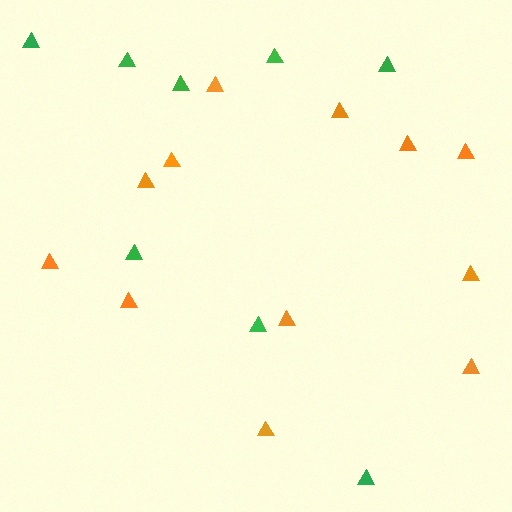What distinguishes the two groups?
There are 2 groups: one group of green triangles (8) and one group of orange triangles (12).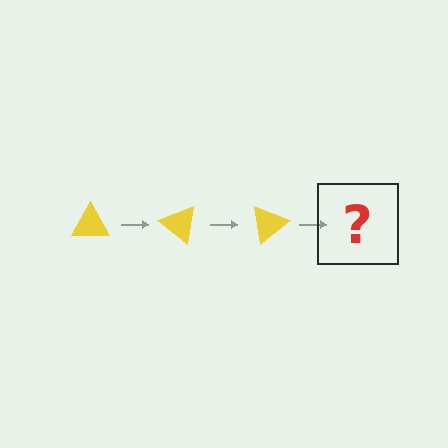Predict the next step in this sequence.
The next step is a yellow triangle rotated 120 degrees.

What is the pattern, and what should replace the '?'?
The pattern is that the triangle rotates 40 degrees each step. The '?' should be a yellow triangle rotated 120 degrees.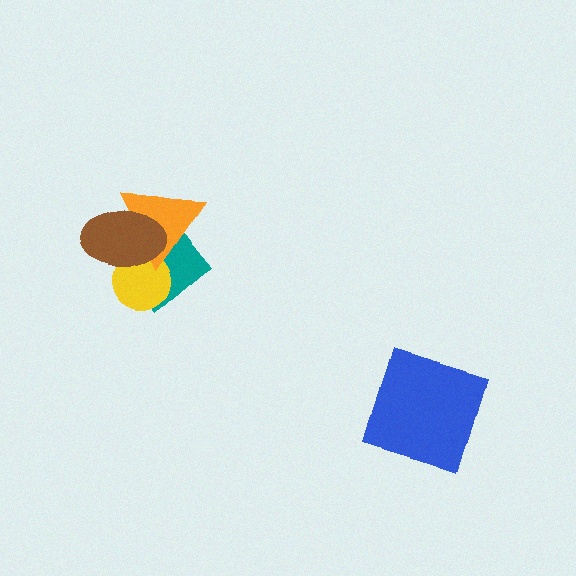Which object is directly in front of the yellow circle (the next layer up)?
The orange triangle is directly in front of the yellow circle.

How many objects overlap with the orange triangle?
3 objects overlap with the orange triangle.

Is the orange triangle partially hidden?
Yes, it is partially covered by another shape.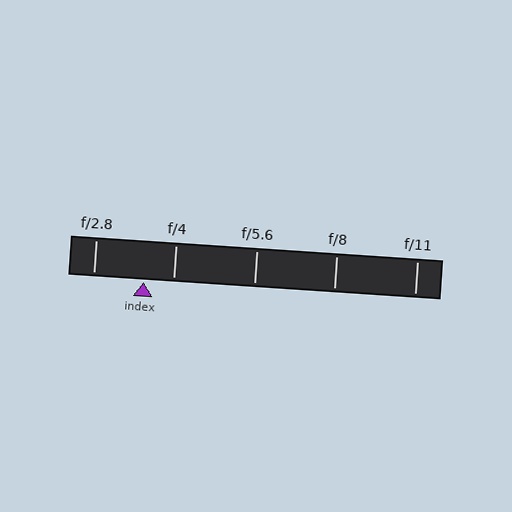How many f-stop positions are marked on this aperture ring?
There are 5 f-stop positions marked.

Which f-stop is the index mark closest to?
The index mark is closest to f/4.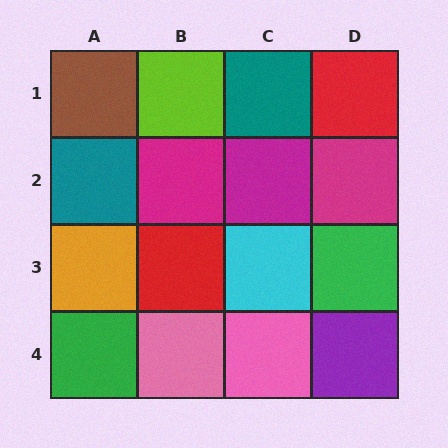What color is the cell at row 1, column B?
Lime.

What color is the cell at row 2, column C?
Magenta.